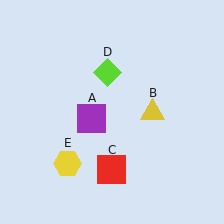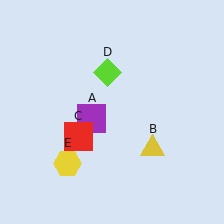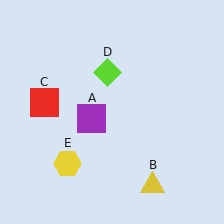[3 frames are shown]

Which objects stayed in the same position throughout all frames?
Purple square (object A) and lime diamond (object D) and yellow hexagon (object E) remained stationary.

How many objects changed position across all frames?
2 objects changed position: yellow triangle (object B), red square (object C).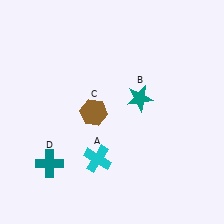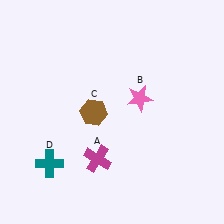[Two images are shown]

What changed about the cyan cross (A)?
In Image 1, A is cyan. In Image 2, it changed to magenta.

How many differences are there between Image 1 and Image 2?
There are 2 differences between the two images.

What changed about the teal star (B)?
In Image 1, B is teal. In Image 2, it changed to pink.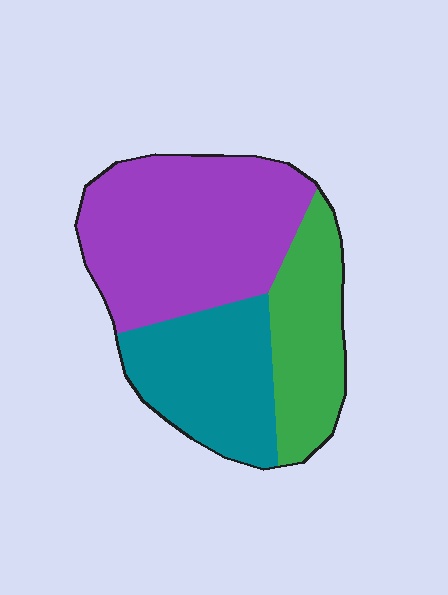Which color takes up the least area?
Green, at roughly 25%.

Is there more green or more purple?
Purple.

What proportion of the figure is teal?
Teal covers around 30% of the figure.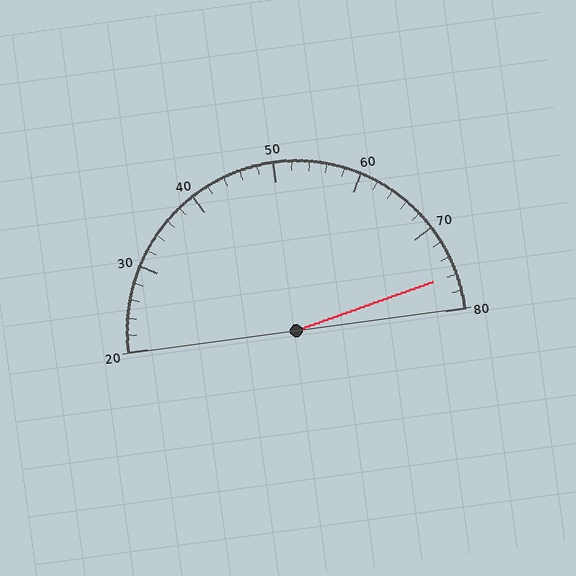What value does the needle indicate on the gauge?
The needle indicates approximately 76.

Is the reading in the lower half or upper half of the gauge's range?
The reading is in the upper half of the range (20 to 80).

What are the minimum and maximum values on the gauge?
The gauge ranges from 20 to 80.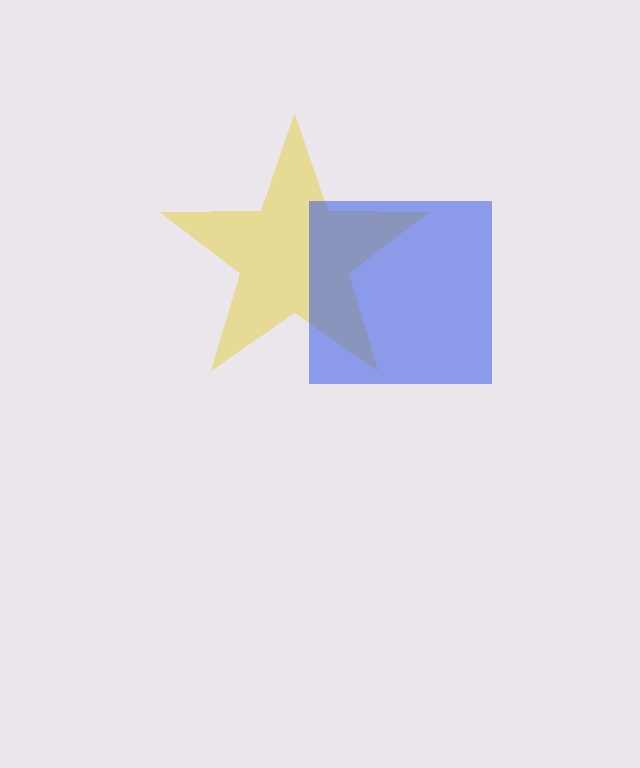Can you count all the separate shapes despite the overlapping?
Yes, there are 2 separate shapes.